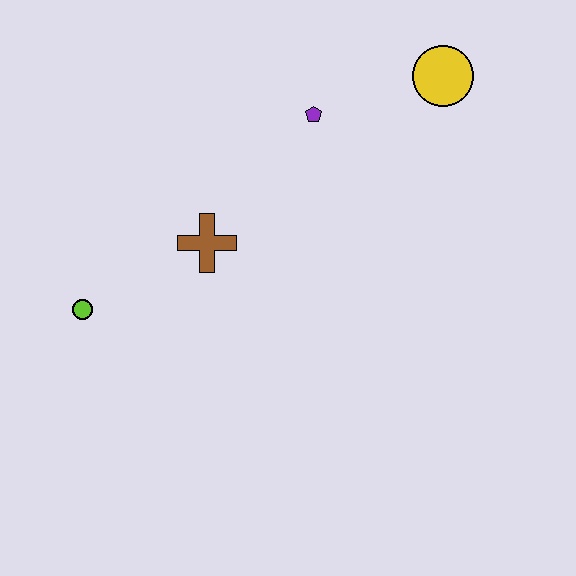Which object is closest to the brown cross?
The lime circle is closest to the brown cross.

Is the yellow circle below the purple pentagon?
No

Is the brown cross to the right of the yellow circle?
No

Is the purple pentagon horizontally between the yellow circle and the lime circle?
Yes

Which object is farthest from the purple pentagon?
The lime circle is farthest from the purple pentagon.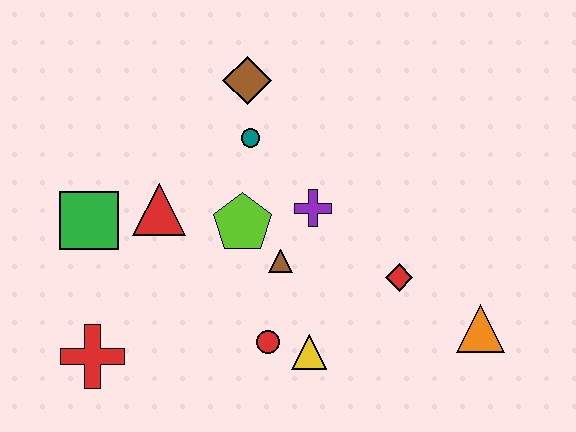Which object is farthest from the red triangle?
The orange triangle is farthest from the red triangle.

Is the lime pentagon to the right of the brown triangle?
No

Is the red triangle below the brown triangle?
No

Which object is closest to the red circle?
The yellow triangle is closest to the red circle.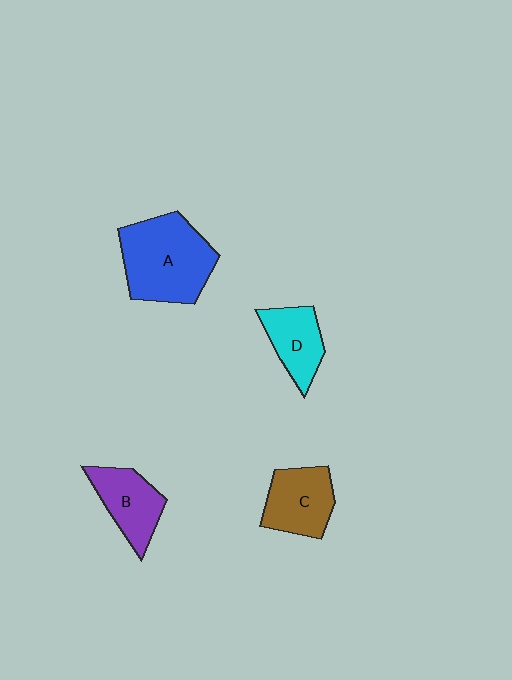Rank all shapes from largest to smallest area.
From largest to smallest: A (blue), C (brown), B (purple), D (cyan).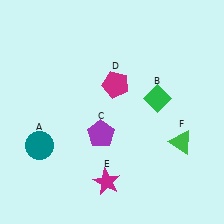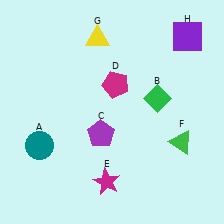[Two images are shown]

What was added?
A yellow triangle (G), a purple square (H) were added in Image 2.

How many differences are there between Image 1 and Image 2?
There are 2 differences between the two images.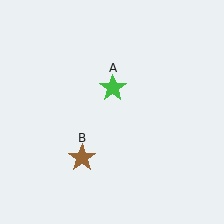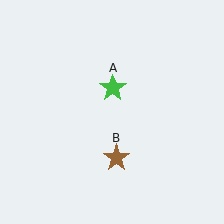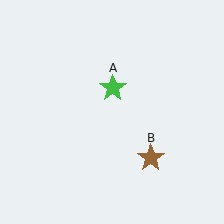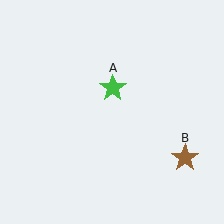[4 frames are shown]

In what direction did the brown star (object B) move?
The brown star (object B) moved right.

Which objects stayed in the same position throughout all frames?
Green star (object A) remained stationary.